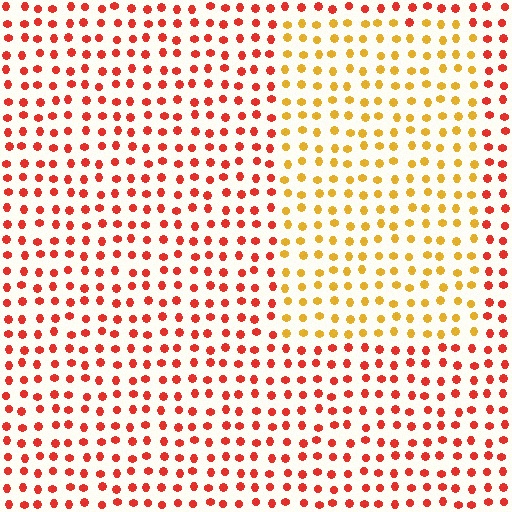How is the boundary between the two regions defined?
The boundary is defined purely by a slight shift in hue (about 42 degrees). Spacing, size, and orientation are identical on both sides.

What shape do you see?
I see a rectangle.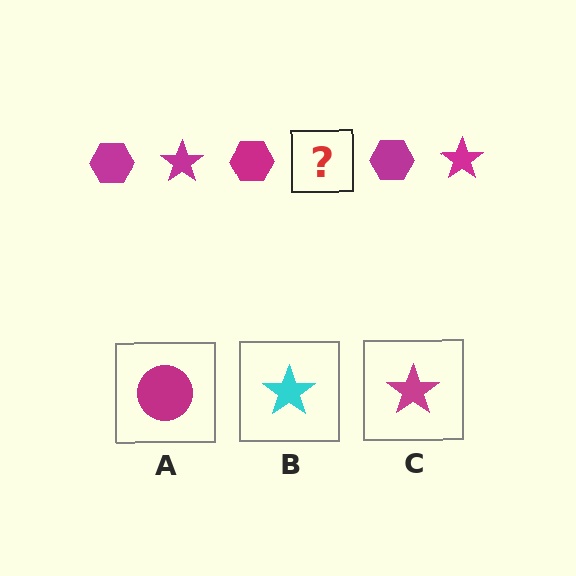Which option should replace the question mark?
Option C.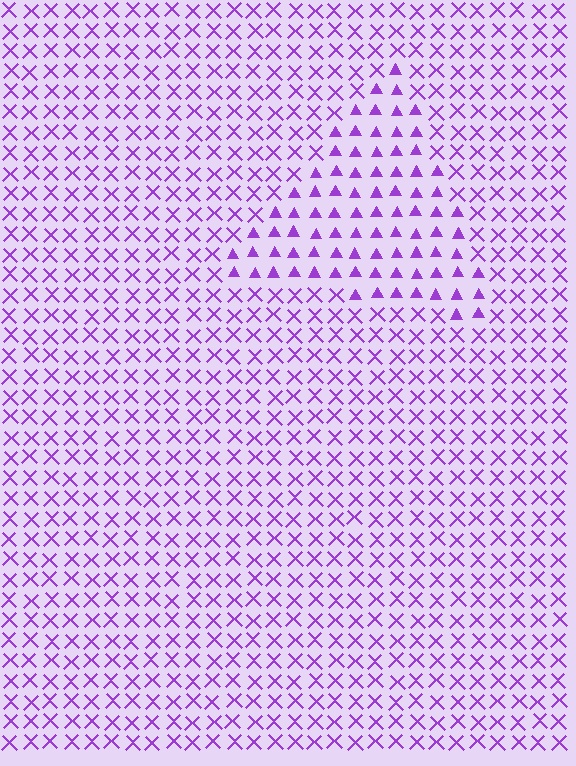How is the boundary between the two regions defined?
The boundary is defined by a change in element shape: triangles inside vs. X marks outside. All elements share the same color and spacing.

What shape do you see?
I see a triangle.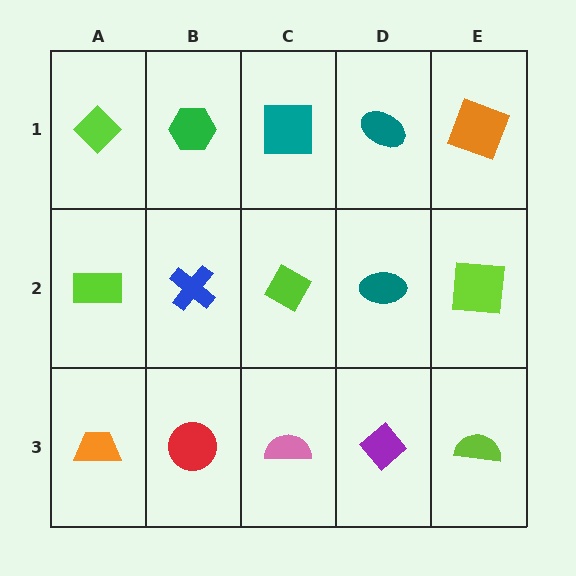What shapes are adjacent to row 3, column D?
A teal ellipse (row 2, column D), a pink semicircle (row 3, column C), a lime semicircle (row 3, column E).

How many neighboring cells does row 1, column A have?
2.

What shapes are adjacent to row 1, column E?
A lime square (row 2, column E), a teal ellipse (row 1, column D).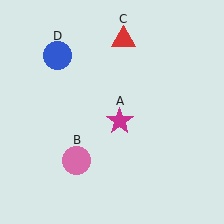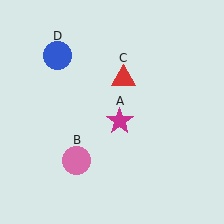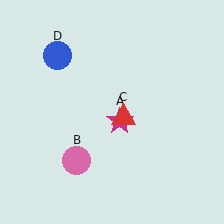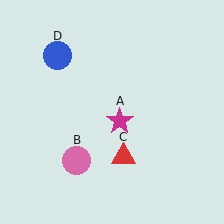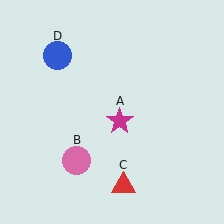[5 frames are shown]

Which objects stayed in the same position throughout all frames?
Magenta star (object A) and pink circle (object B) and blue circle (object D) remained stationary.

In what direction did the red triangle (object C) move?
The red triangle (object C) moved down.